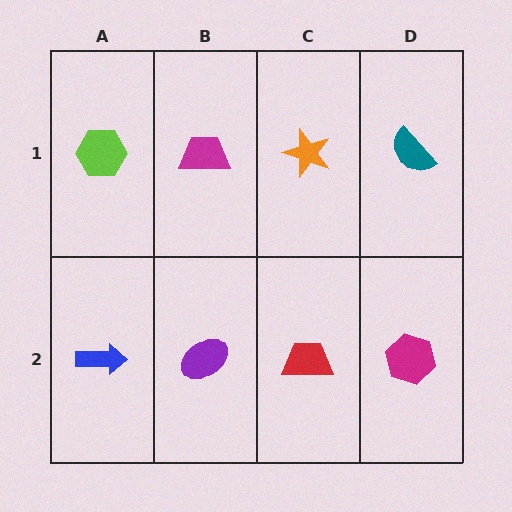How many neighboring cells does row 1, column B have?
3.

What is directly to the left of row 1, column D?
An orange star.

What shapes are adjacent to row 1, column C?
A red trapezoid (row 2, column C), a magenta trapezoid (row 1, column B), a teal semicircle (row 1, column D).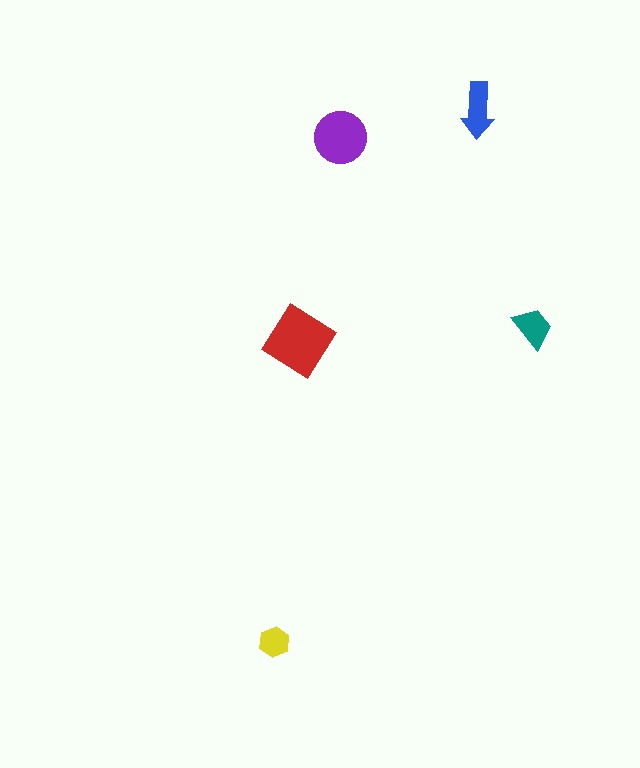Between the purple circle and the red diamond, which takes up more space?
The red diamond.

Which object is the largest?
The red diamond.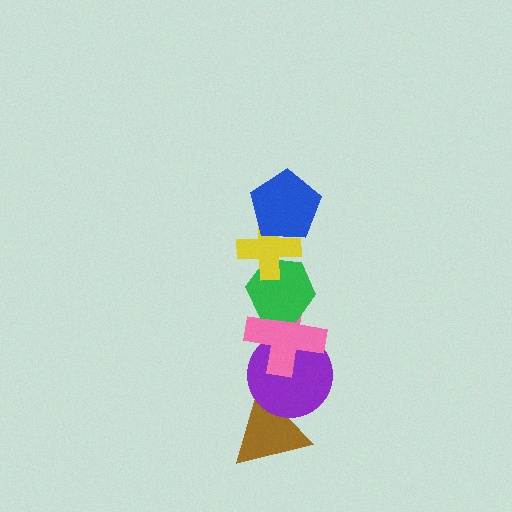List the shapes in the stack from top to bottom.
From top to bottom: the blue pentagon, the yellow cross, the green hexagon, the pink cross, the purple circle, the brown triangle.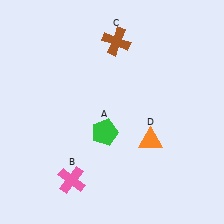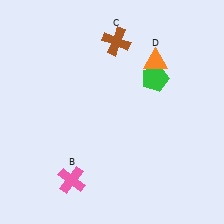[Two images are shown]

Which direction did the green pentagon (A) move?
The green pentagon (A) moved up.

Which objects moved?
The objects that moved are: the green pentagon (A), the orange triangle (D).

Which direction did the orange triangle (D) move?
The orange triangle (D) moved up.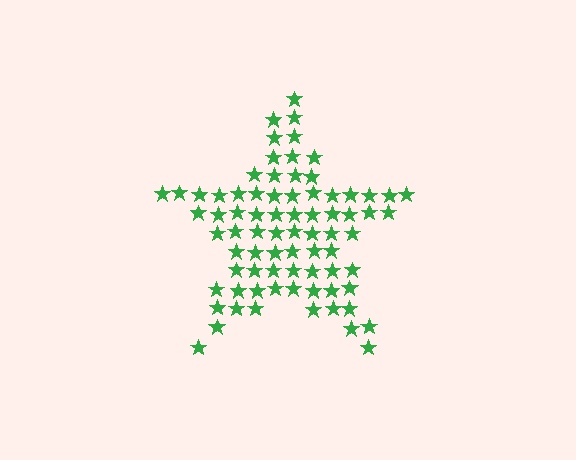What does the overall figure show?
The overall figure shows a star.